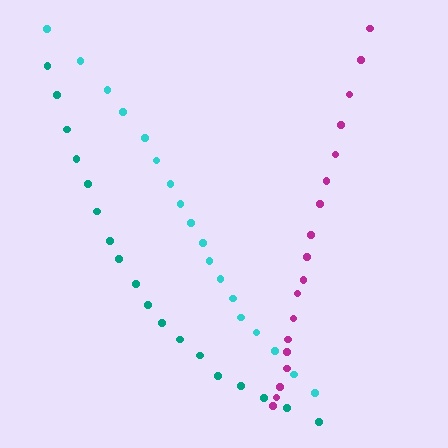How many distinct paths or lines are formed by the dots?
There are 3 distinct paths.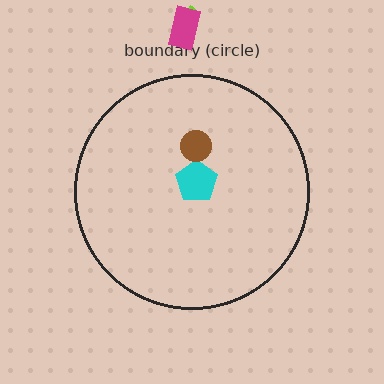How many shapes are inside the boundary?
2 inside, 2 outside.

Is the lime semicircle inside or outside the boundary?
Outside.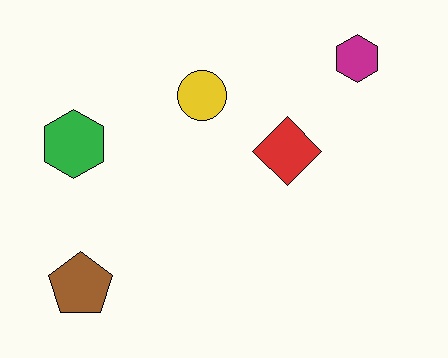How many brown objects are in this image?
There is 1 brown object.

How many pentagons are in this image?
There is 1 pentagon.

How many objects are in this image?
There are 5 objects.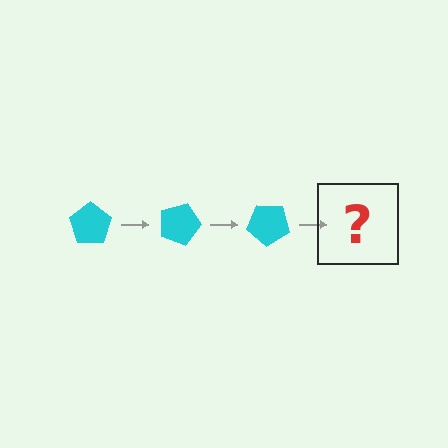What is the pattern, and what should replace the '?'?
The pattern is that the pentagon rotates 20 degrees each step. The '?' should be a cyan pentagon rotated 60 degrees.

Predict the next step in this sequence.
The next step is a cyan pentagon rotated 60 degrees.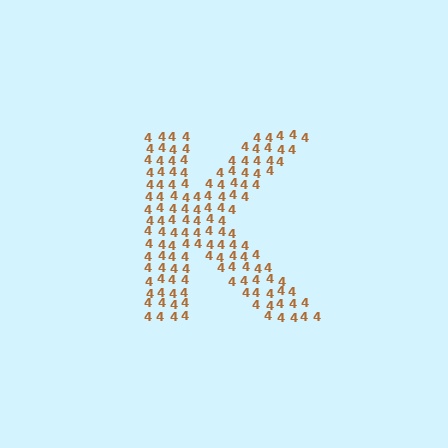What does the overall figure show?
The overall figure shows the letter K.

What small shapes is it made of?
It is made of small digit 4's.